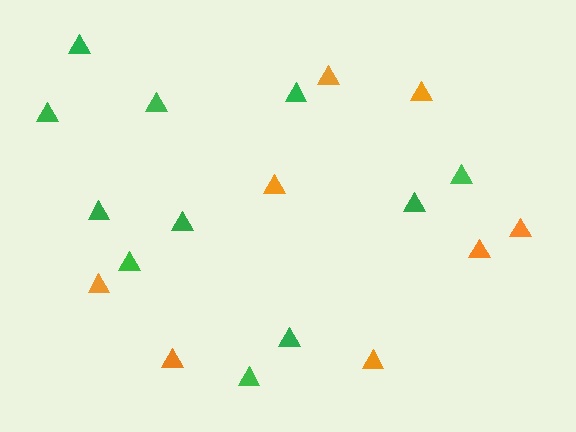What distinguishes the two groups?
There are 2 groups: one group of orange triangles (8) and one group of green triangles (11).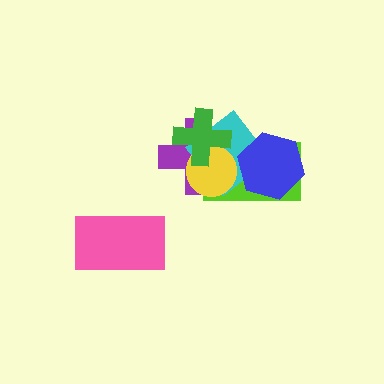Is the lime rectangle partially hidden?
Yes, it is partially covered by another shape.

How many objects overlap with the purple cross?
4 objects overlap with the purple cross.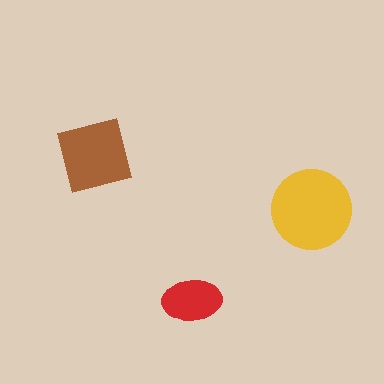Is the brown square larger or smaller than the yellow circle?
Smaller.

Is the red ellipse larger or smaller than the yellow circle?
Smaller.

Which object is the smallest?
The red ellipse.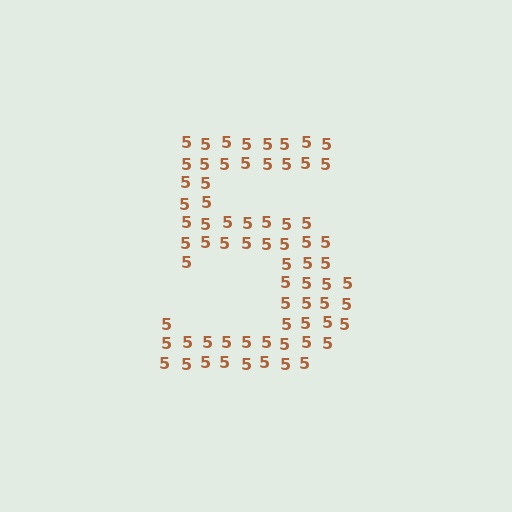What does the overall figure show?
The overall figure shows the digit 5.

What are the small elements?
The small elements are digit 5's.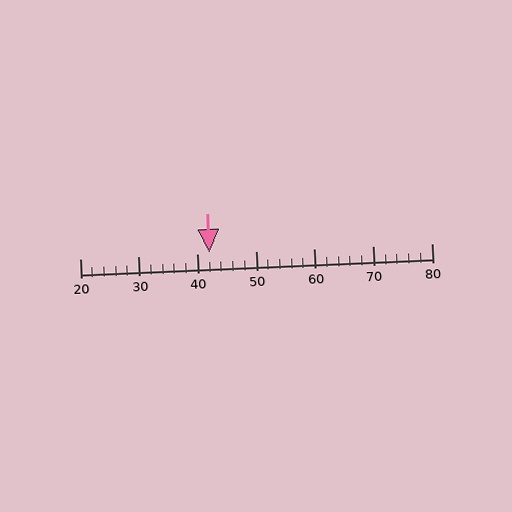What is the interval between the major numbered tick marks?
The major tick marks are spaced 10 units apart.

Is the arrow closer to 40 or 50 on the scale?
The arrow is closer to 40.